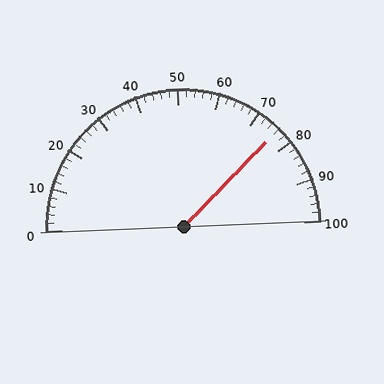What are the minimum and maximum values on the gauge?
The gauge ranges from 0 to 100.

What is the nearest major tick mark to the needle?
The nearest major tick mark is 80.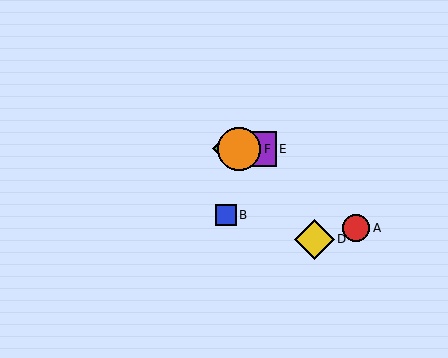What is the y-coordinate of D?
Object D is at y≈239.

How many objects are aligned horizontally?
3 objects (C, E, F) are aligned horizontally.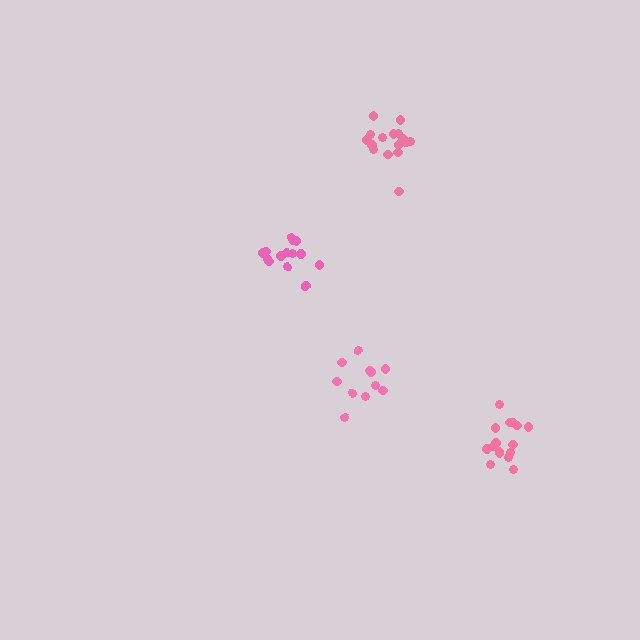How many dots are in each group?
Group 1: 14 dots, Group 2: 16 dots, Group 3: 16 dots, Group 4: 11 dots (57 total).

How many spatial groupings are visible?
There are 4 spatial groupings.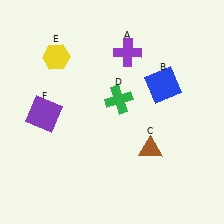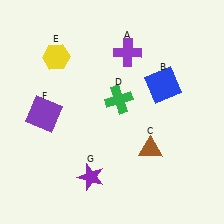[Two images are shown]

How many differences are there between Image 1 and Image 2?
There is 1 difference between the two images.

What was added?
A purple star (G) was added in Image 2.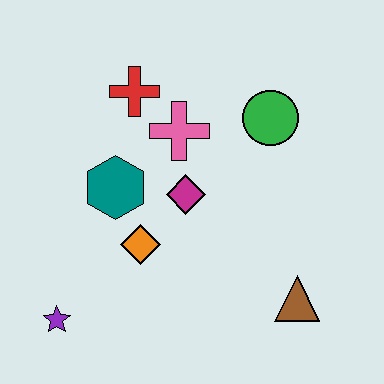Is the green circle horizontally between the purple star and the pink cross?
No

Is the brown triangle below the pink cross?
Yes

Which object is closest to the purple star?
The orange diamond is closest to the purple star.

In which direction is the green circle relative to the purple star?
The green circle is to the right of the purple star.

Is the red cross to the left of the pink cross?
Yes